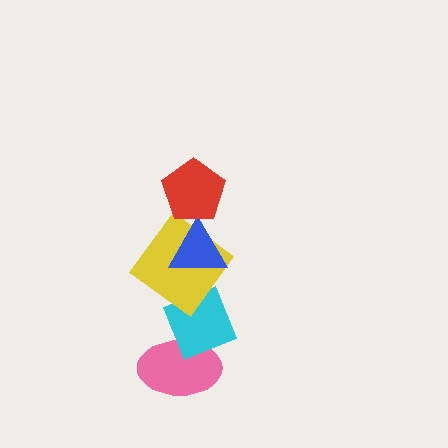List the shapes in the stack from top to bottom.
From top to bottom: the red pentagon, the blue triangle, the yellow diamond, the cyan diamond, the pink ellipse.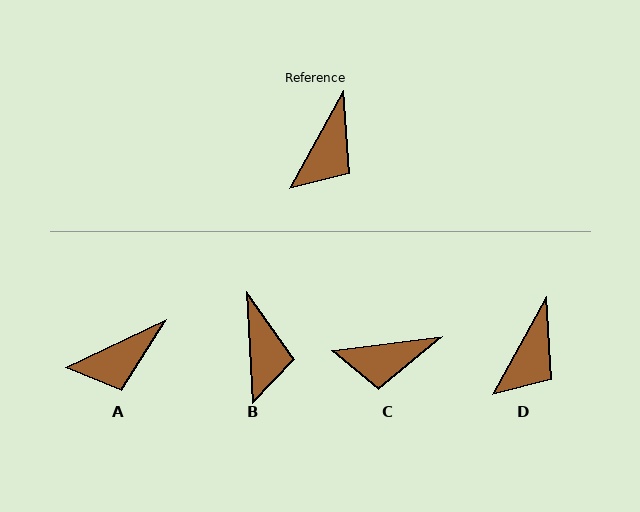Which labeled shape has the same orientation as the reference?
D.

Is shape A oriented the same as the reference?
No, it is off by about 36 degrees.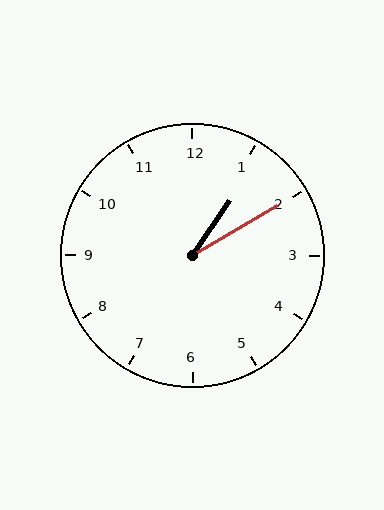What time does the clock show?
1:10.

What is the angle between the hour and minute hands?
Approximately 25 degrees.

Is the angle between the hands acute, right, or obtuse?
It is acute.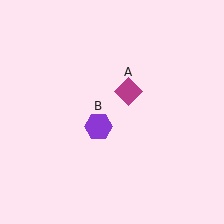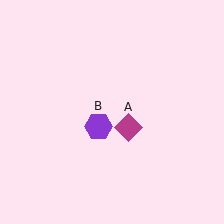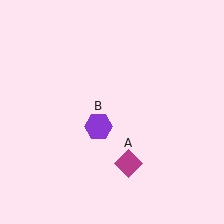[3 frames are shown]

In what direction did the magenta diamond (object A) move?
The magenta diamond (object A) moved down.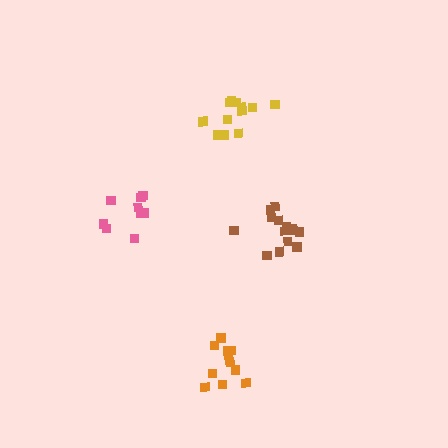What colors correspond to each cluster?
The clusters are colored: yellow, brown, pink, orange.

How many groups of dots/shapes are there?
There are 4 groups.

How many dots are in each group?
Group 1: 12 dots, Group 2: 14 dots, Group 3: 10 dots, Group 4: 11 dots (47 total).